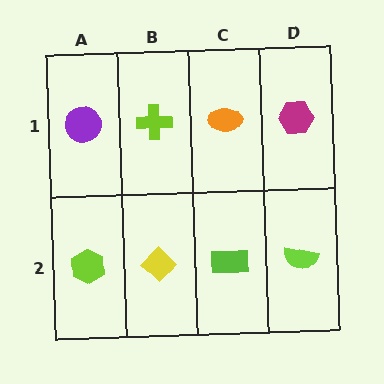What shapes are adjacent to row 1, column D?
A lime semicircle (row 2, column D), an orange ellipse (row 1, column C).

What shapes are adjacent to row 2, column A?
A purple circle (row 1, column A), a yellow diamond (row 2, column B).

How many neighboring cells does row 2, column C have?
3.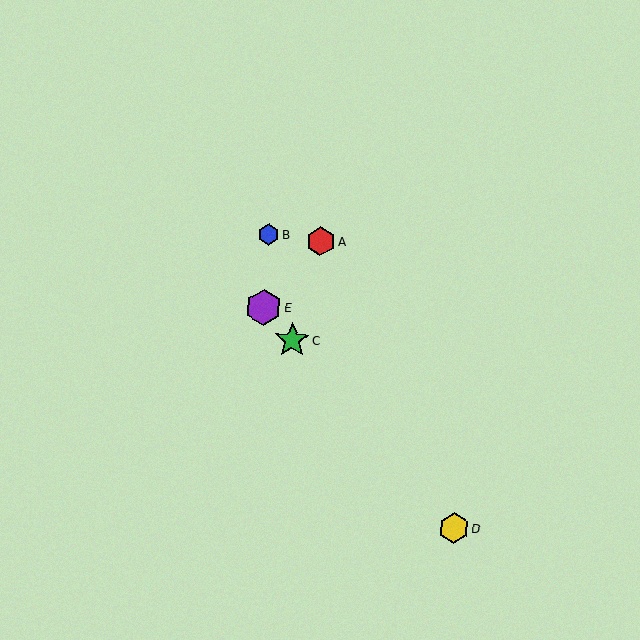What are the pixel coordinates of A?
Object A is at (321, 241).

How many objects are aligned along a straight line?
3 objects (C, D, E) are aligned along a straight line.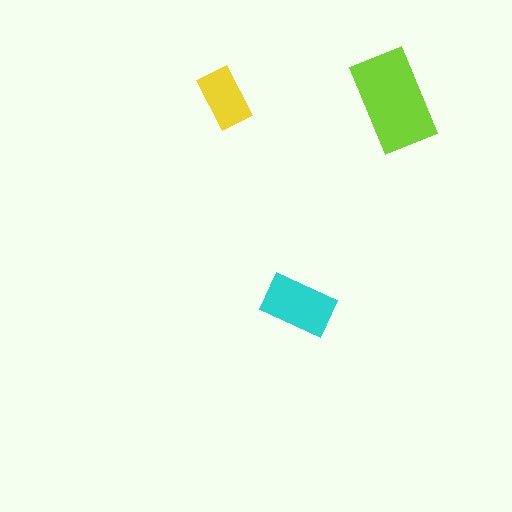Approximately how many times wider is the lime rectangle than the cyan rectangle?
About 1.5 times wider.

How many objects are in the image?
There are 3 objects in the image.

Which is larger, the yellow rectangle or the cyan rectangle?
The cyan one.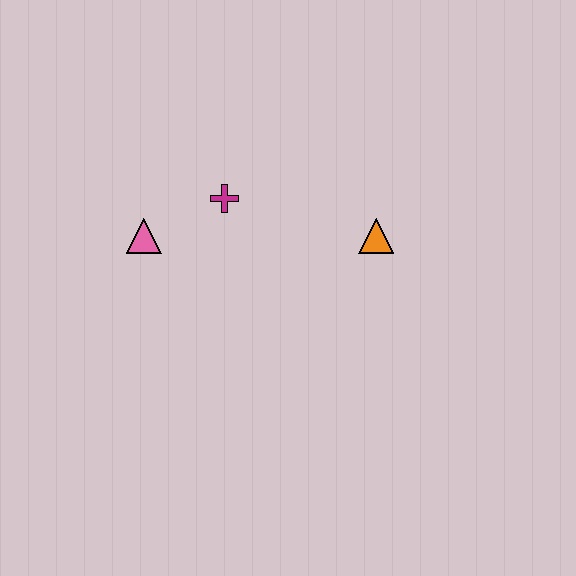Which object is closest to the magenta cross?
The pink triangle is closest to the magenta cross.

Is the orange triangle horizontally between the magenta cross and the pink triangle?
No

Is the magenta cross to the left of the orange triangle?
Yes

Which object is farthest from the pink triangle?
The orange triangle is farthest from the pink triangle.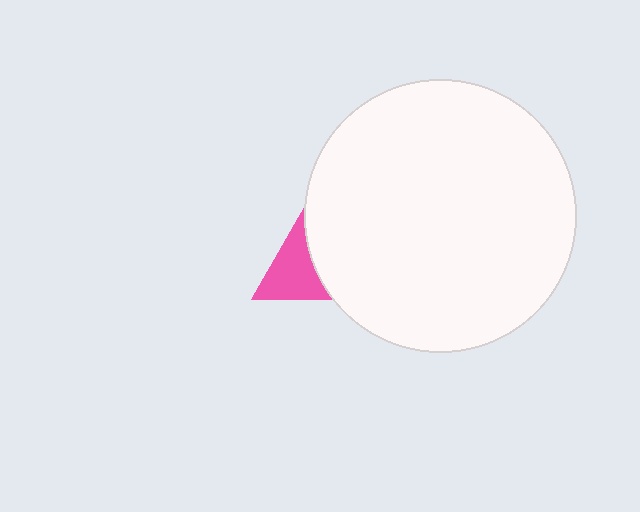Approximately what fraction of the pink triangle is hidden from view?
Roughly 59% of the pink triangle is hidden behind the white circle.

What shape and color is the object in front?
The object in front is a white circle.